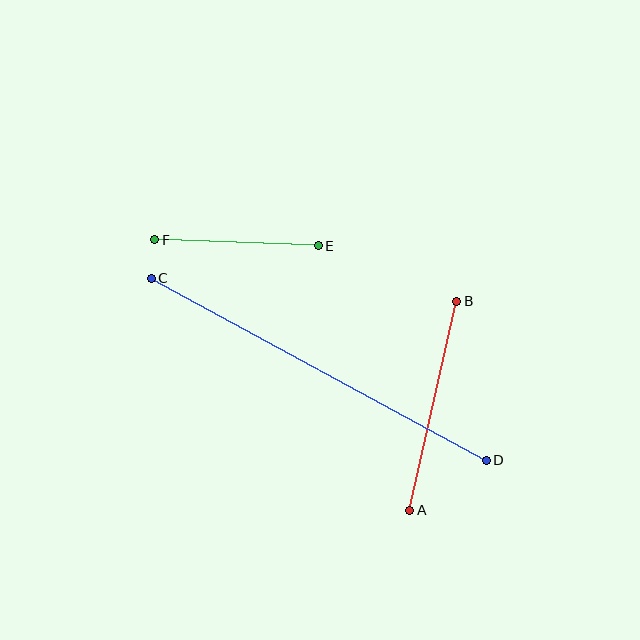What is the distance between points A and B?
The distance is approximately 214 pixels.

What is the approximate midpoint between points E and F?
The midpoint is at approximately (236, 243) pixels.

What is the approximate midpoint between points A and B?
The midpoint is at approximately (433, 406) pixels.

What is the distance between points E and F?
The distance is approximately 164 pixels.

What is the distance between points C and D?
The distance is approximately 381 pixels.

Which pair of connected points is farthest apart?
Points C and D are farthest apart.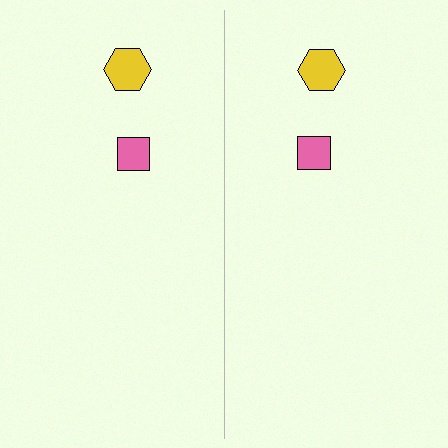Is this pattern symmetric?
Yes, this pattern has bilateral (reflection) symmetry.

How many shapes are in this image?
There are 4 shapes in this image.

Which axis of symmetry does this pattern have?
The pattern has a vertical axis of symmetry running through the center of the image.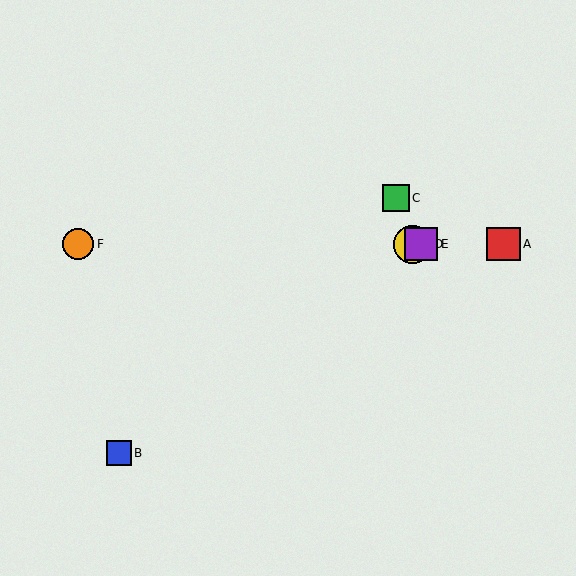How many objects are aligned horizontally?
4 objects (A, D, E, F) are aligned horizontally.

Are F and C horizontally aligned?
No, F is at y≈244 and C is at y≈198.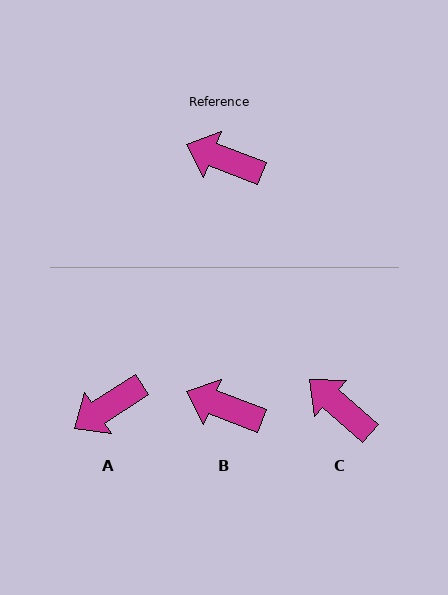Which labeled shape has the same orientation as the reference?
B.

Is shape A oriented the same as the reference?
No, it is off by about 54 degrees.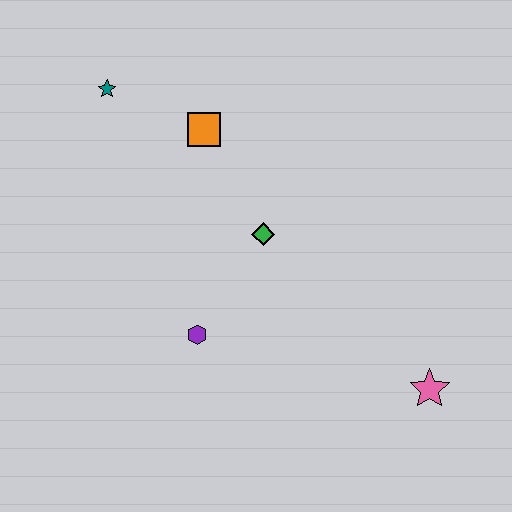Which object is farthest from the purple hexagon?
The teal star is farthest from the purple hexagon.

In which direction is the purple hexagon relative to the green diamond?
The purple hexagon is below the green diamond.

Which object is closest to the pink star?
The green diamond is closest to the pink star.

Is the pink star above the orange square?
No